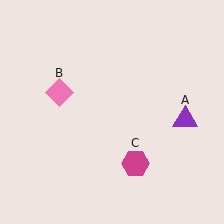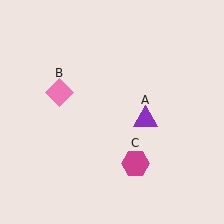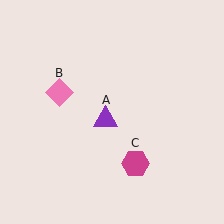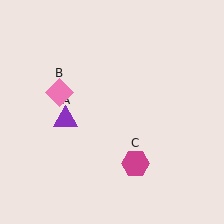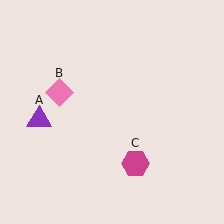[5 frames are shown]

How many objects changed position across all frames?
1 object changed position: purple triangle (object A).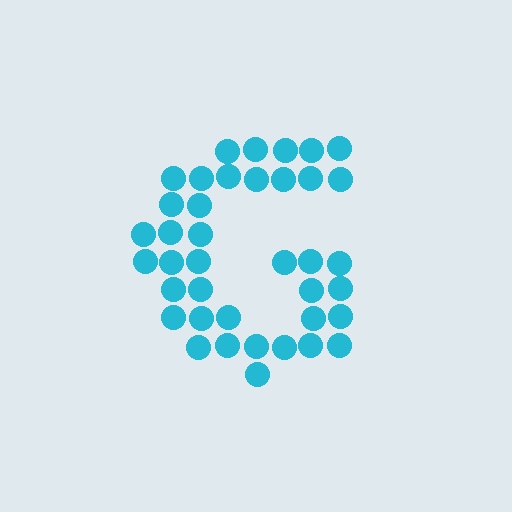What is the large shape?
The large shape is the letter G.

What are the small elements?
The small elements are circles.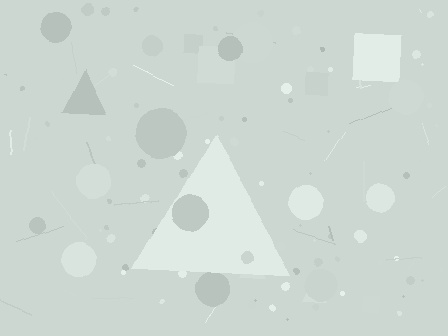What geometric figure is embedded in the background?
A triangle is embedded in the background.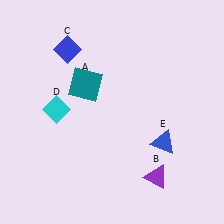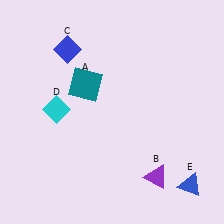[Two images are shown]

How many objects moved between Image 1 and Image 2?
1 object moved between the two images.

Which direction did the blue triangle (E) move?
The blue triangle (E) moved down.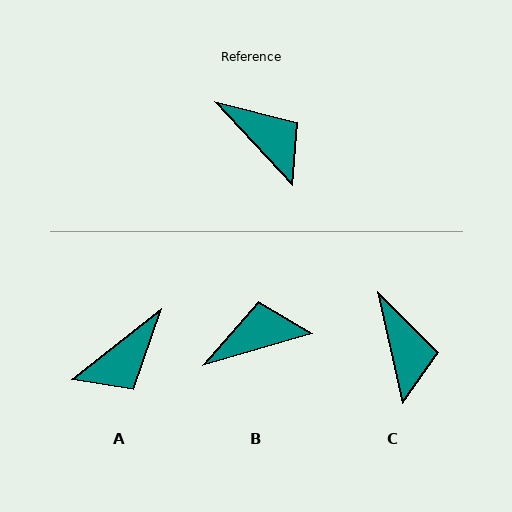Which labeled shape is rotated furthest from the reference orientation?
A, about 95 degrees away.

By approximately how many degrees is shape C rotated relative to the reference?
Approximately 30 degrees clockwise.